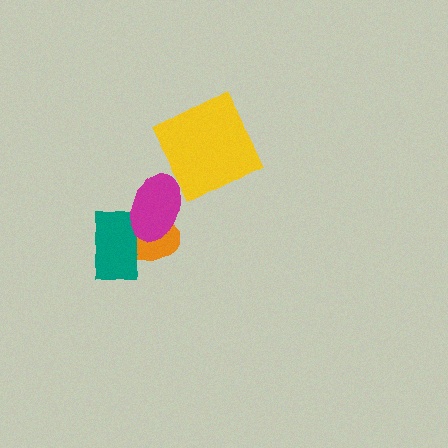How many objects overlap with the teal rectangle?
2 objects overlap with the teal rectangle.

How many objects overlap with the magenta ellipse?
2 objects overlap with the magenta ellipse.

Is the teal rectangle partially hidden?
Yes, it is partially covered by another shape.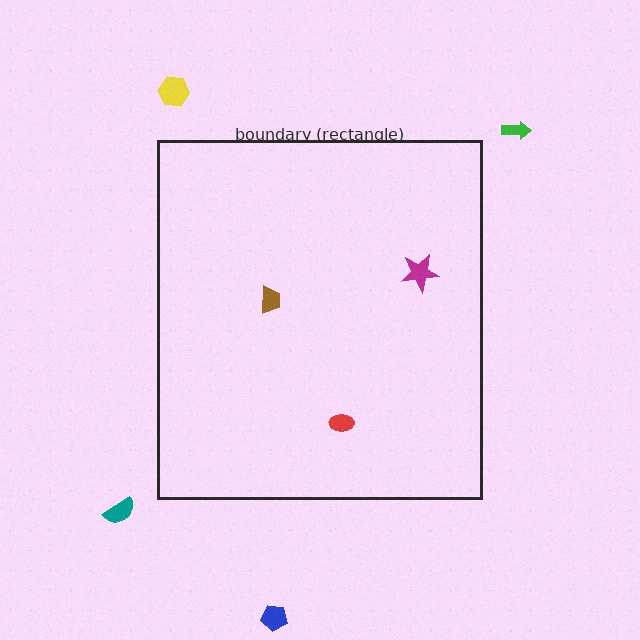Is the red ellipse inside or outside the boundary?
Inside.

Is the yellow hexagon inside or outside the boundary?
Outside.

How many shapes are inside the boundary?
3 inside, 4 outside.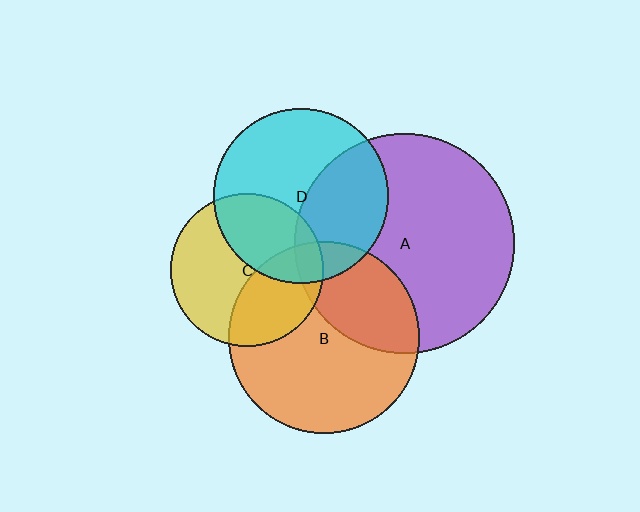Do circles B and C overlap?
Yes.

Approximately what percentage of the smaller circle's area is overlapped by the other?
Approximately 35%.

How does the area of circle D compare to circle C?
Approximately 1.3 times.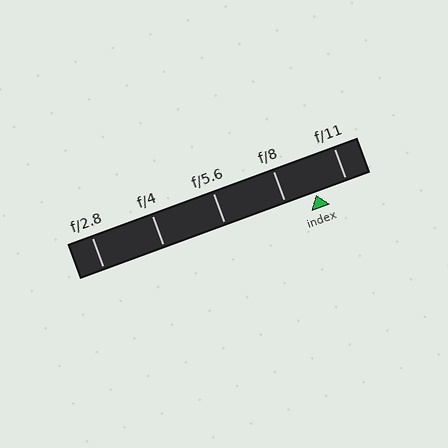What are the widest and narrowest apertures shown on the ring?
The widest aperture shown is f/2.8 and the narrowest is f/11.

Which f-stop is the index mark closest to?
The index mark is closest to f/8.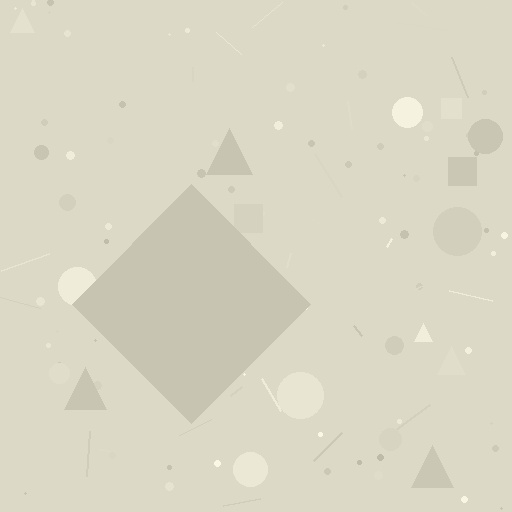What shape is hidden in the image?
A diamond is hidden in the image.